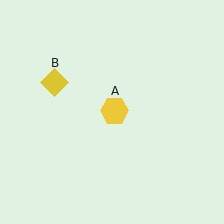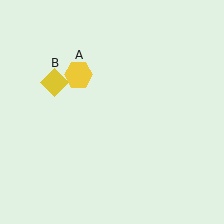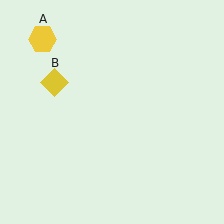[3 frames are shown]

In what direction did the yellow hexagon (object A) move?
The yellow hexagon (object A) moved up and to the left.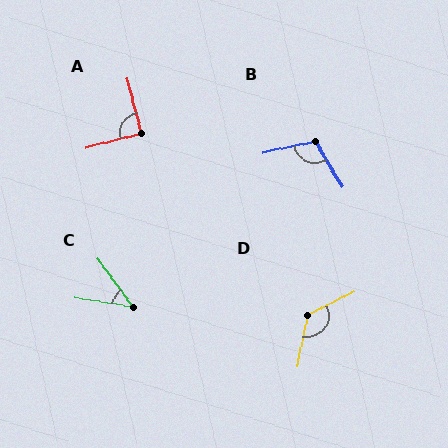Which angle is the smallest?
C, at approximately 45 degrees.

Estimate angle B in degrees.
Approximately 109 degrees.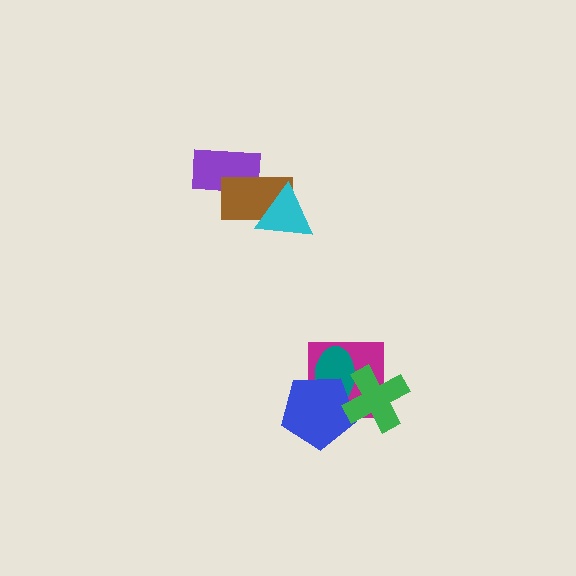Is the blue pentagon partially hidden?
Yes, it is partially covered by another shape.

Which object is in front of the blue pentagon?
The green cross is in front of the blue pentagon.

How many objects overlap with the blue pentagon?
3 objects overlap with the blue pentagon.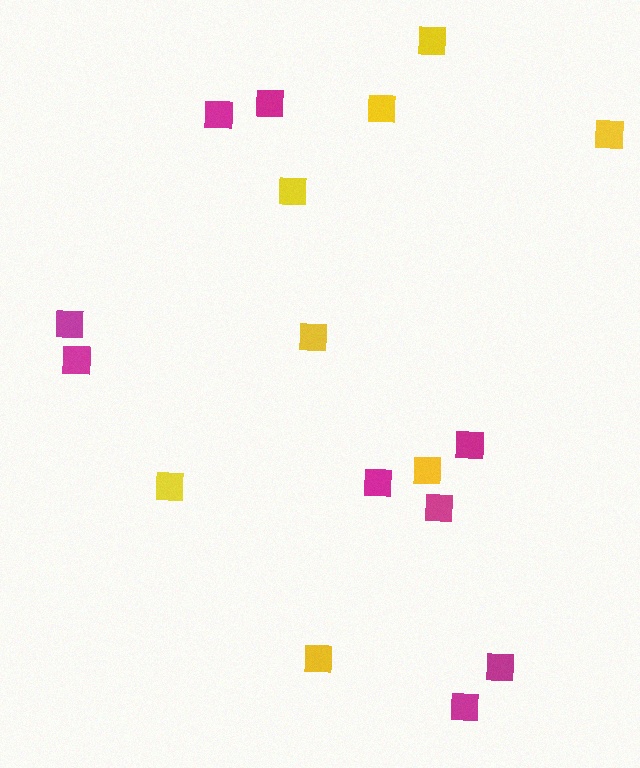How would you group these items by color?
There are 2 groups: one group of yellow squares (8) and one group of magenta squares (9).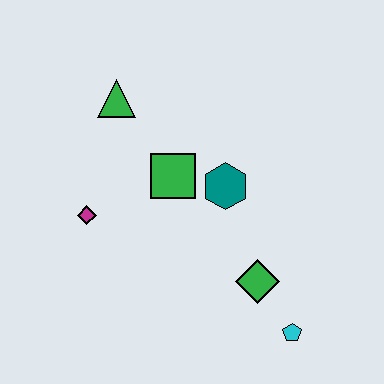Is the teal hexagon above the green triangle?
No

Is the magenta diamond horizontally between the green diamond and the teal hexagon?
No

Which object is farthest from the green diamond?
The green triangle is farthest from the green diamond.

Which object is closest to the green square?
The teal hexagon is closest to the green square.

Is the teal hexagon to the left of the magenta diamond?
No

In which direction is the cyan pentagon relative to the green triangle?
The cyan pentagon is below the green triangle.